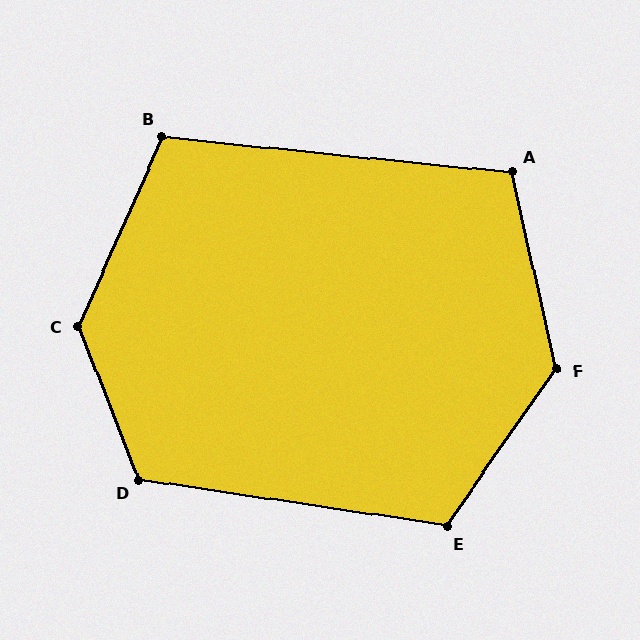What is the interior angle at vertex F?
Approximately 132 degrees (obtuse).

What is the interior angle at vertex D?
Approximately 120 degrees (obtuse).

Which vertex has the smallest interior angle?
B, at approximately 108 degrees.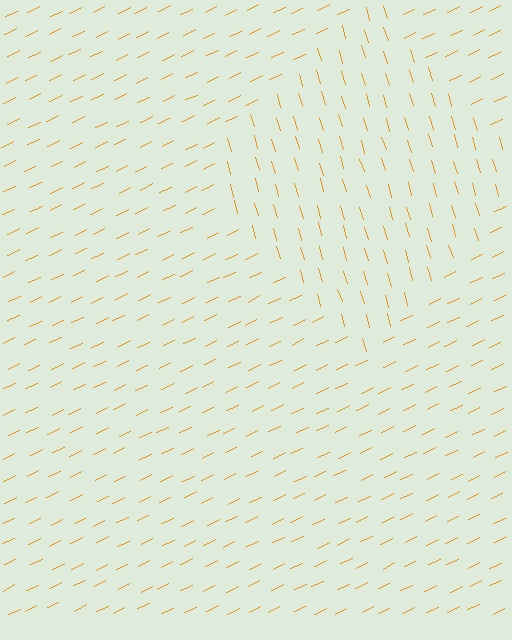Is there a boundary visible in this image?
Yes, there is a texture boundary formed by a change in line orientation.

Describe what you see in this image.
The image is filled with small orange line segments. A diamond region in the image has lines oriented differently from the surrounding lines, creating a visible texture boundary.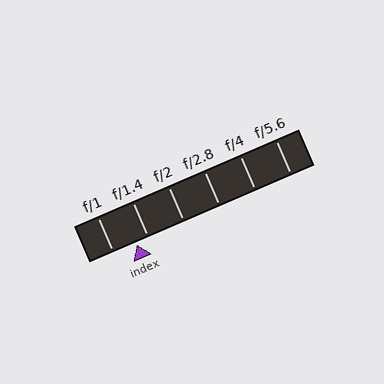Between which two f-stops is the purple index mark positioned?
The index mark is between f/1 and f/1.4.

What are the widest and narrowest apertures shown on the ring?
The widest aperture shown is f/1 and the narrowest is f/5.6.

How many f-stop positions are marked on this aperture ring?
There are 6 f-stop positions marked.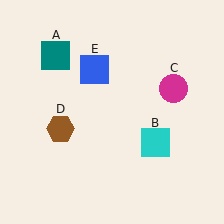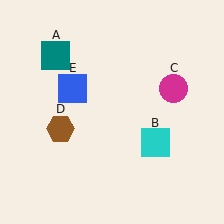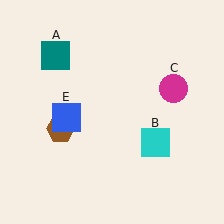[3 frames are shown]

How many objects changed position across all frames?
1 object changed position: blue square (object E).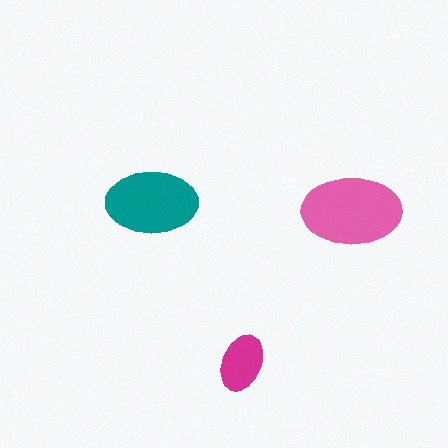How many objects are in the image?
There are 3 objects in the image.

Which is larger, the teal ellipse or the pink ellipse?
The pink one.